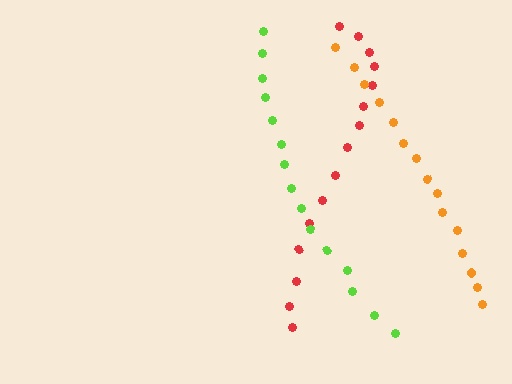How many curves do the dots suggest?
There are 3 distinct paths.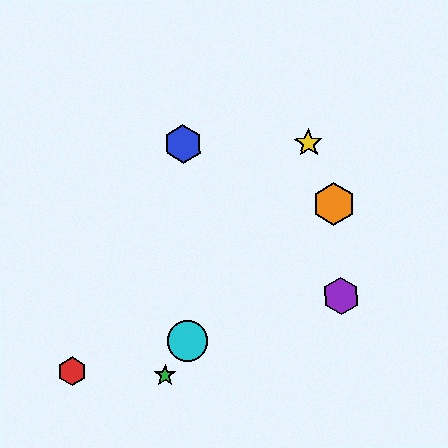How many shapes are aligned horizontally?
2 shapes (the blue hexagon, the yellow star) are aligned horizontally.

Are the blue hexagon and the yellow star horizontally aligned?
Yes, both are at y≈144.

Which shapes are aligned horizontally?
The blue hexagon, the yellow star are aligned horizontally.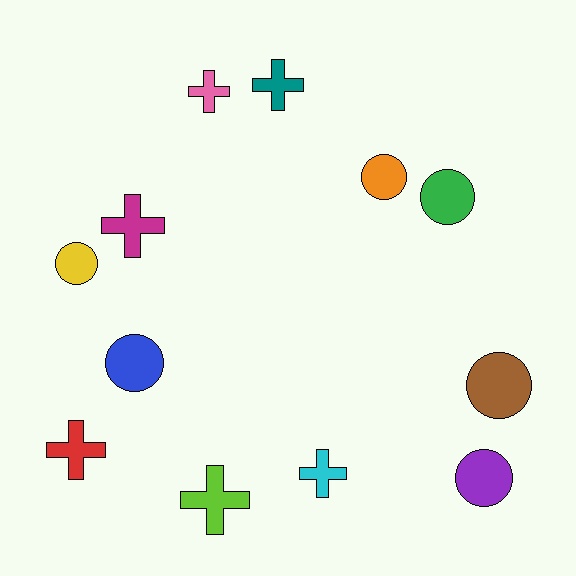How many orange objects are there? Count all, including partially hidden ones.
There is 1 orange object.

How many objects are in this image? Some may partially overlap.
There are 12 objects.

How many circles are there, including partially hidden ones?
There are 6 circles.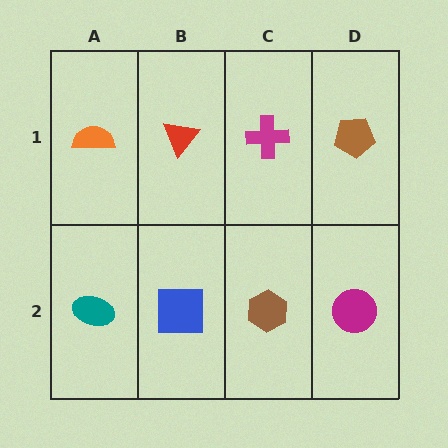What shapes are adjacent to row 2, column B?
A red triangle (row 1, column B), a teal ellipse (row 2, column A), a brown hexagon (row 2, column C).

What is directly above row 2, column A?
An orange semicircle.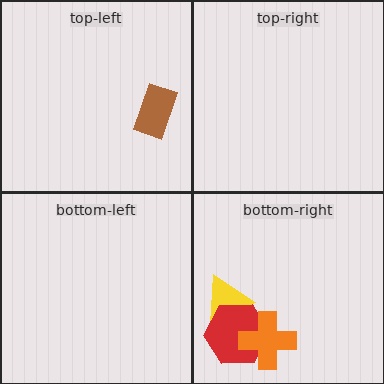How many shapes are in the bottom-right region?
3.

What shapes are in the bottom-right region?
The yellow triangle, the red hexagon, the orange cross.